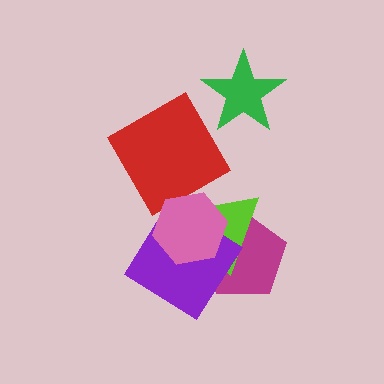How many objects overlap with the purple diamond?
3 objects overlap with the purple diamond.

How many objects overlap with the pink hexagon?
3 objects overlap with the pink hexagon.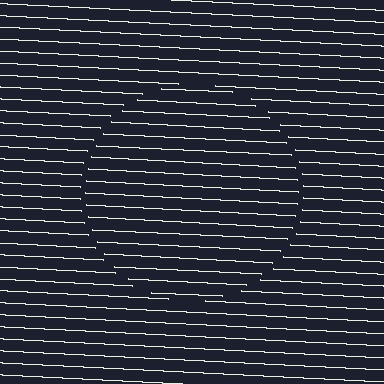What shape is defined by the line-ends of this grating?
An illusory circle. The interior of the shape contains the same grating, shifted by half a period — the contour is defined by the phase discontinuity where line-ends from the inner and outer gratings abut.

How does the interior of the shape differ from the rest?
The interior of the shape contains the same grating, shifted by half a period — the contour is defined by the phase discontinuity where line-ends from the inner and outer gratings abut.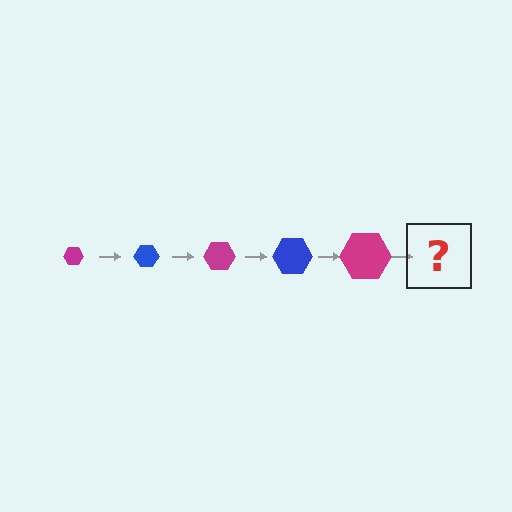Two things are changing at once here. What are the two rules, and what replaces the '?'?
The two rules are that the hexagon grows larger each step and the color cycles through magenta and blue. The '?' should be a blue hexagon, larger than the previous one.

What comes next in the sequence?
The next element should be a blue hexagon, larger than the previous one.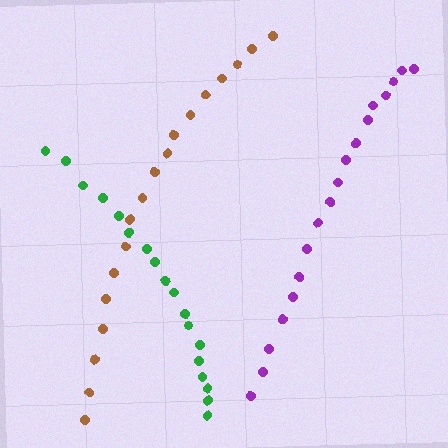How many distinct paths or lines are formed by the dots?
There are 3 distinct paths.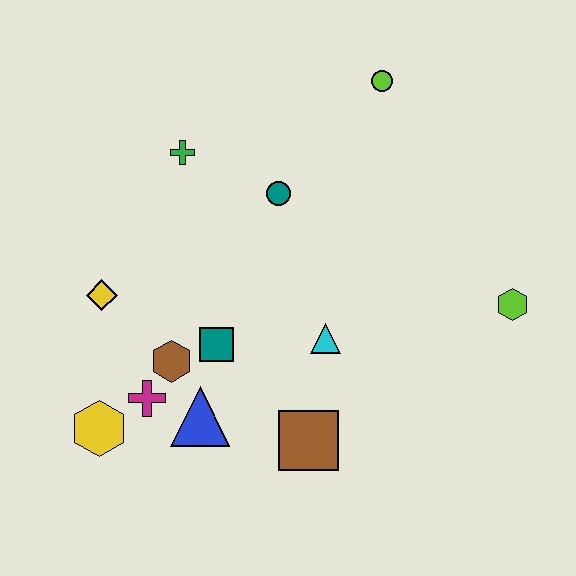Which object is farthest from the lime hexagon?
The yellow hexagon is farthest from the lime hexagon.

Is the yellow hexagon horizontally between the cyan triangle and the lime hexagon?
No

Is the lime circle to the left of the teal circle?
No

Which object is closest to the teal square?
The brown hexagon is closest to the teal square.